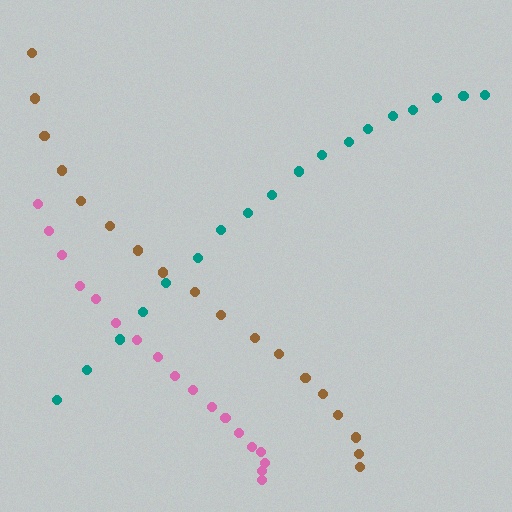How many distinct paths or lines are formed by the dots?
There are 3 distinct paths.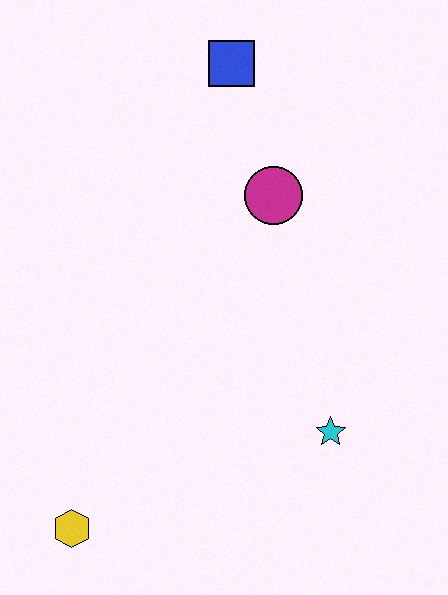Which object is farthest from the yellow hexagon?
The blue square is farthest from the yellow hexagon.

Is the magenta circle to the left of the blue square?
No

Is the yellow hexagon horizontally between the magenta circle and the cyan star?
No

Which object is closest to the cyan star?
The magenta circle is closest to the cyan star.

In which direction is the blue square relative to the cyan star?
The blue square is above the cyan star.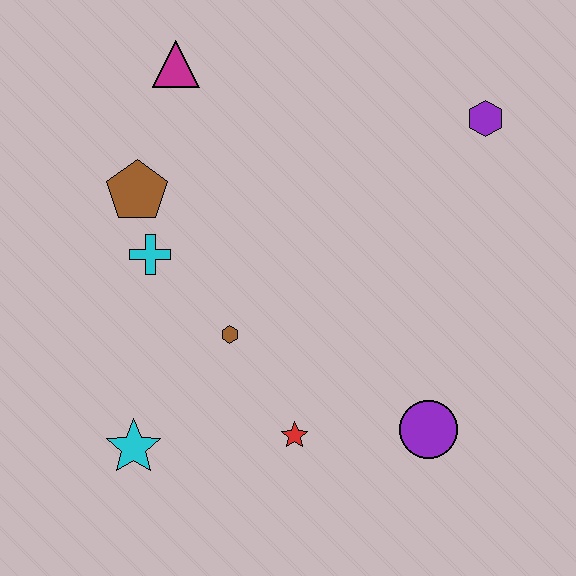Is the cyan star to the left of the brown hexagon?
Yes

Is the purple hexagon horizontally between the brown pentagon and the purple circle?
No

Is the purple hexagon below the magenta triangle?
Yes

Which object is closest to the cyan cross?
The brown pentagon is closest to the cyan cross.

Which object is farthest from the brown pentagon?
The purple circle is farthest from the brown pentagon.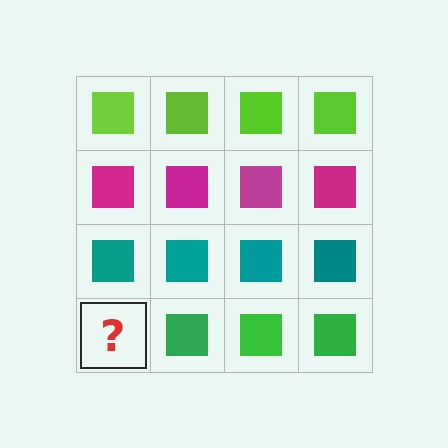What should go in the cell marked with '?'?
The missing cell should contain a green square.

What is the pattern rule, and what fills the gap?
The rule is that each row has a consistent color. The gap should be filled with a green square.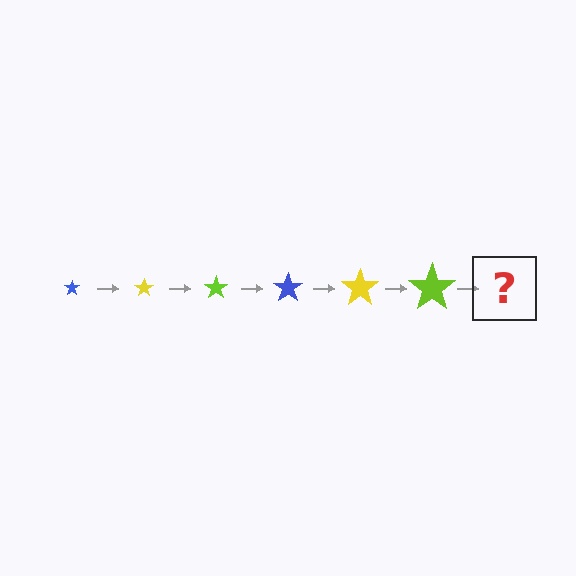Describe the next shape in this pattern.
It should be a blue star, larger than the previous one.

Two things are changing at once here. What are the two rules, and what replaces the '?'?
The two rules are that the star grows larger each step and the color cycles through blue, yellow, and lime. The '?' should be a blue star, larger than the previous one.